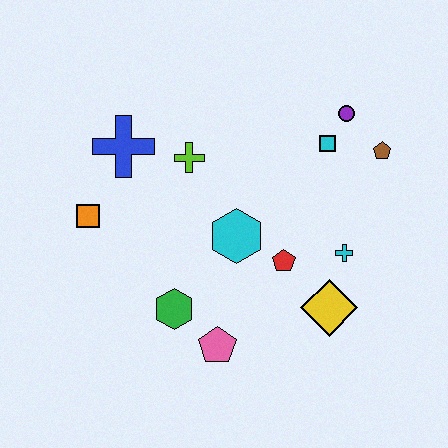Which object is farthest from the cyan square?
The orange square is farthest from the cyan square.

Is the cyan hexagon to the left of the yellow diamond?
Yes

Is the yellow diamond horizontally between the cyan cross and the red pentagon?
Yes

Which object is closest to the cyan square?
The purple circle is closest to the cyan square.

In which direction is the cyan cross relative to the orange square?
The cyan cross is to the right of the orange square.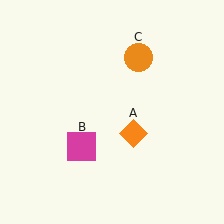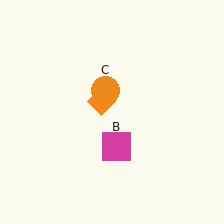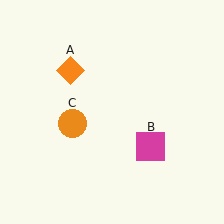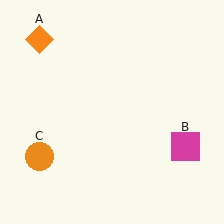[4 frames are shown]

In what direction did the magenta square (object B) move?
The magenta square (object B) moved right.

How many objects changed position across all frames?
3 objects changed position: orange diamond (object A), magenta square (object B), orange circle (object C).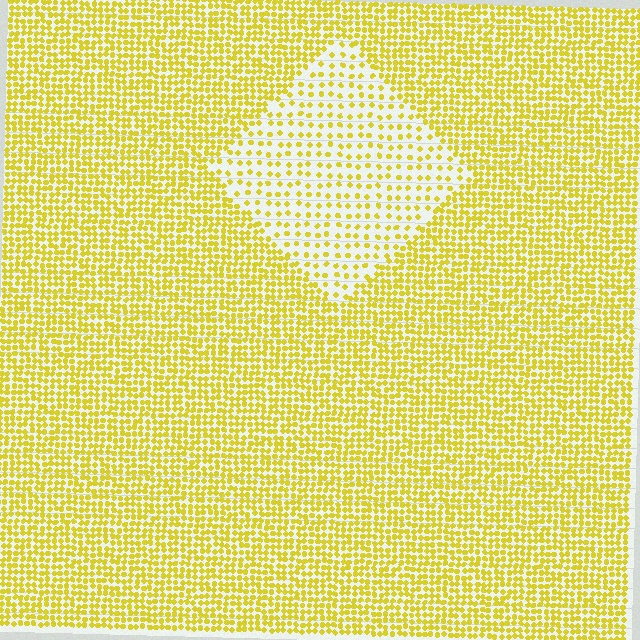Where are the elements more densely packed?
The elements are more densely packed outside the diamond boundary.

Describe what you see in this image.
The image contains small yellow elements arranged at two different densities. A diamond-shaped region is visible where the elements are less densely packed than the surrounding area.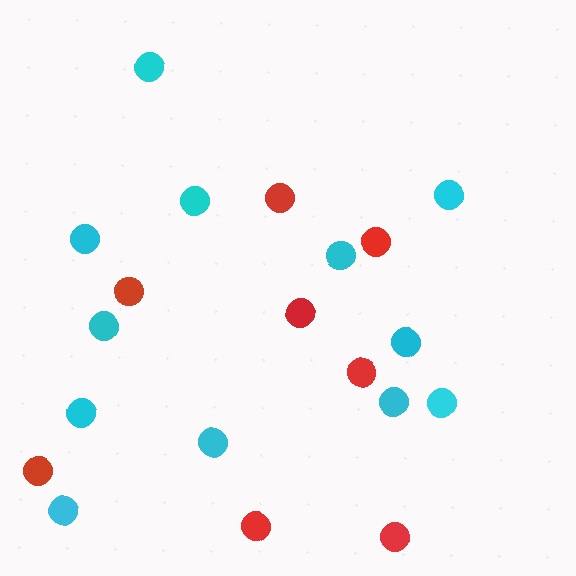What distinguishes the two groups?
There are 2 groups: one group of cyan circles (12) and one group of red circles (8).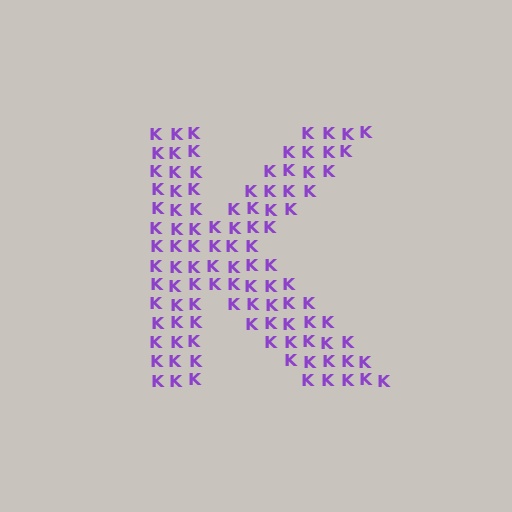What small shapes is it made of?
It is made of small letter K's.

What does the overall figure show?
The overall figure shows the letter K.